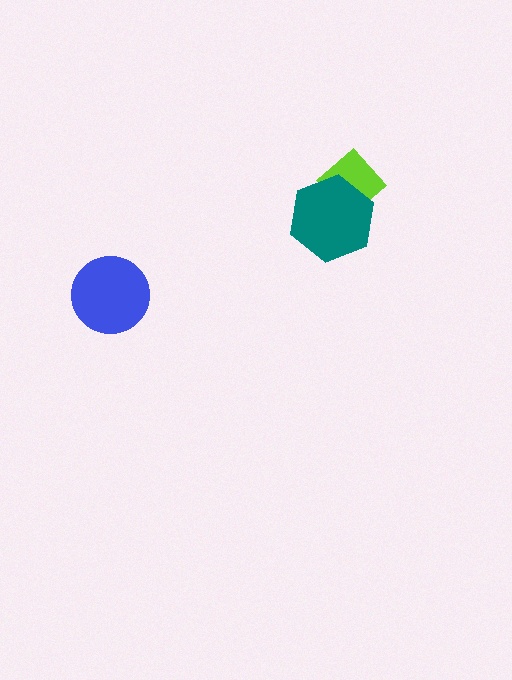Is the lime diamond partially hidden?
Yes, it is partially covered by another shape.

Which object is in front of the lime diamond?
The teal hexagon is in front of the lime diamond.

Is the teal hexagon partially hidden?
No, no other shape covers it.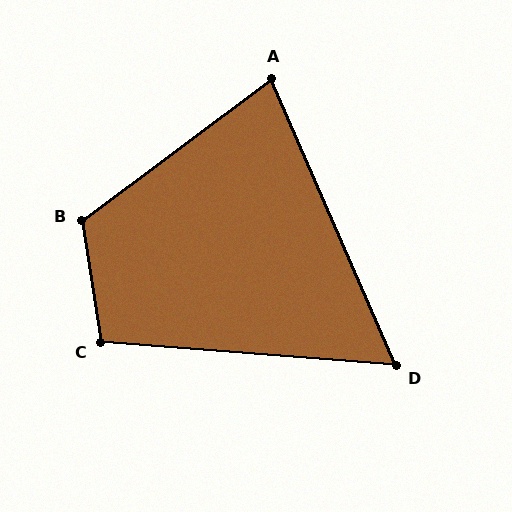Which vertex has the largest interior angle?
B, at approximately 118 degrees.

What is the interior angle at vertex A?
Approximately 77 degrees (acute).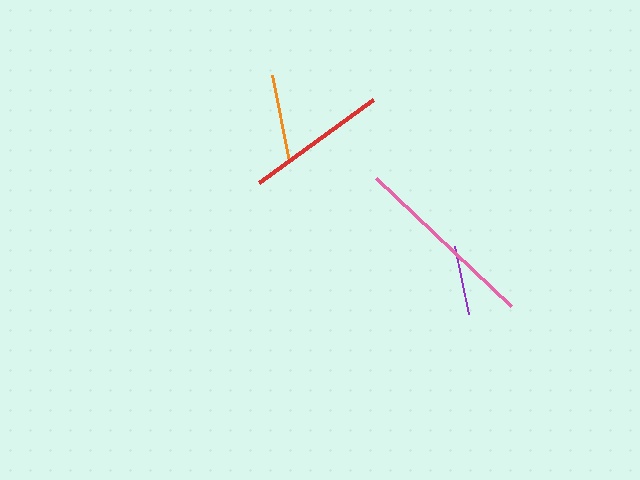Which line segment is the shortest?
The purple line is the shortest at approximately 70 pixels.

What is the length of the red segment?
The red segment is approximately 142 pixels long.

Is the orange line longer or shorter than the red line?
The red line is longer than the orange line.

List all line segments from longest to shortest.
From longest to shortest: pink, red, orange, purple.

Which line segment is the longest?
The pink line is the longest at approximately 186 pixels.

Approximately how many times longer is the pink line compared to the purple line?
The pink line is approximately 2.6 times the length of the purple line.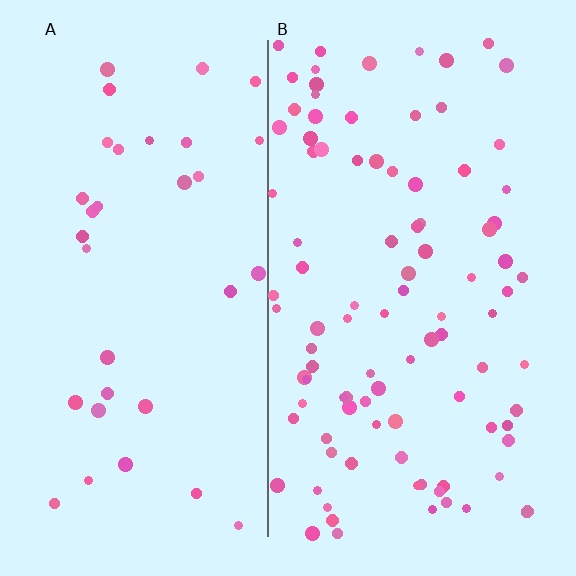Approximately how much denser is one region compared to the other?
Approximately 2.8× — region B over region A.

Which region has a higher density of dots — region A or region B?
B (the right).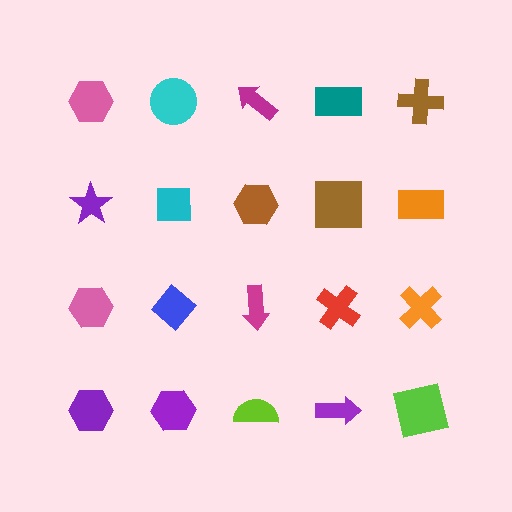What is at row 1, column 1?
A pink hexagon.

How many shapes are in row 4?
5 shapes.